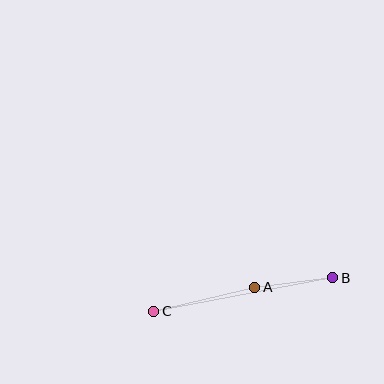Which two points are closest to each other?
Points A and B are closest to each other.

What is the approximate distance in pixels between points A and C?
The distance between A and C is approximately 104 pixels.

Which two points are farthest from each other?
Points B and C are farthest from each other.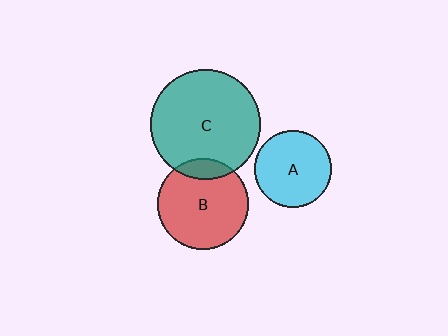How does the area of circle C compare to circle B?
Approximately 1.5 times.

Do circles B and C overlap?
Yes.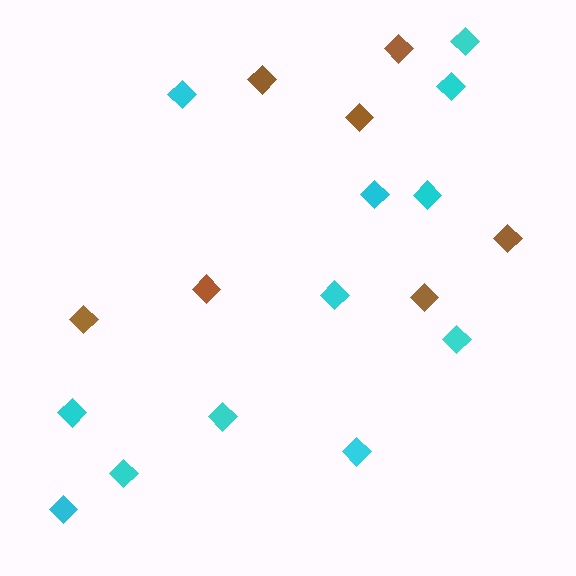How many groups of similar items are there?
There are 2 groups: one group of brown diamonds (7) and one group of cyan diamonds (12).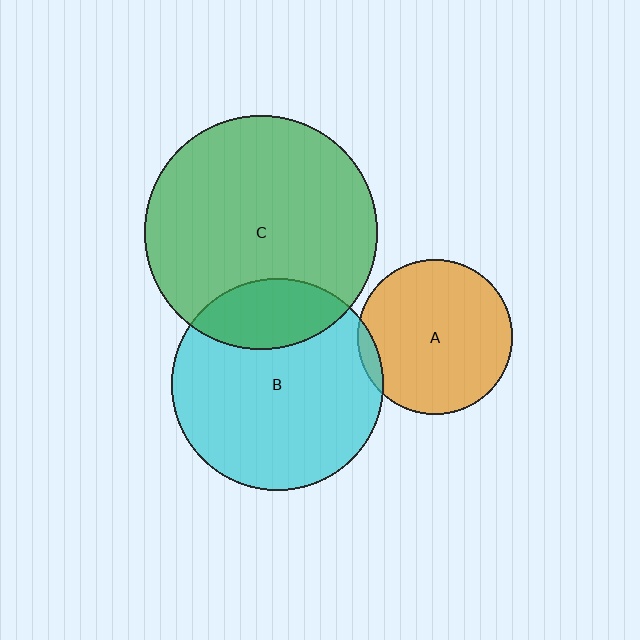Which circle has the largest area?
Circle C (green).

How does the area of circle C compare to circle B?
Approximately 1.2 times.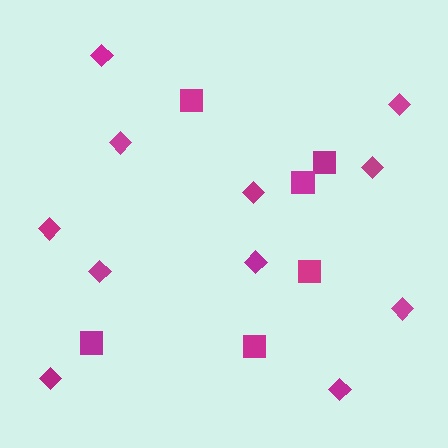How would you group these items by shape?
There are 2 groups: one group of diamonds (11) and one group of squares (6).